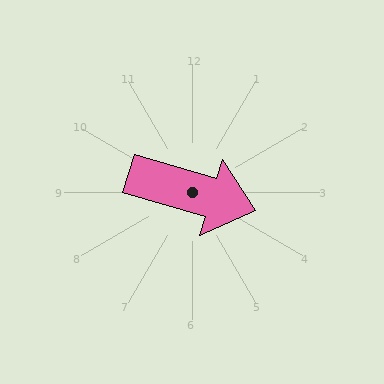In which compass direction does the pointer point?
East.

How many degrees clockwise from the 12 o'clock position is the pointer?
Approximately 107 degrees.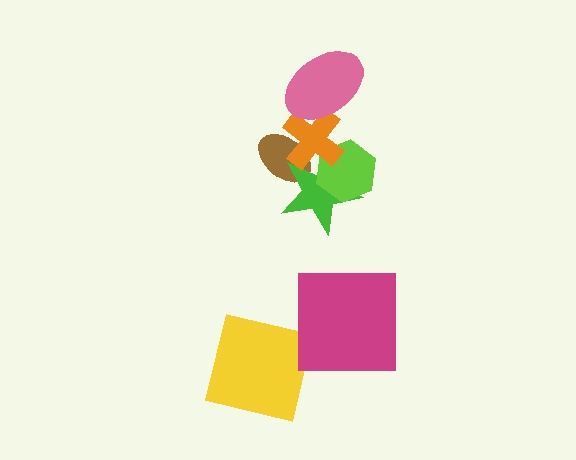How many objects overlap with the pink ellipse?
1 object overlaps with the pink ellipse.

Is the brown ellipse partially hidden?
Yes, it is partially covered by another shape.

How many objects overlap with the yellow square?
0 objects overlap with the yellow square.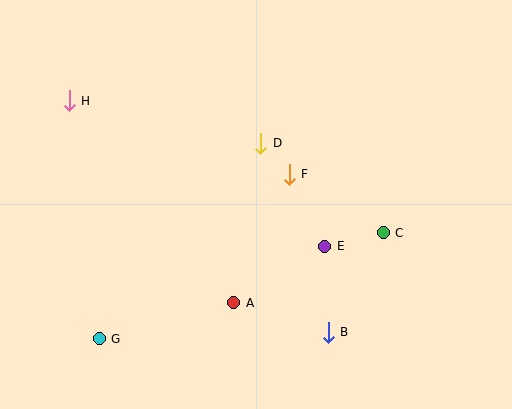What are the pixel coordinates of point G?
Point G is at (99, 339).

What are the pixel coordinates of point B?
Point B is at (328, 332).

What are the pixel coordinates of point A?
Point A is at (234, 303).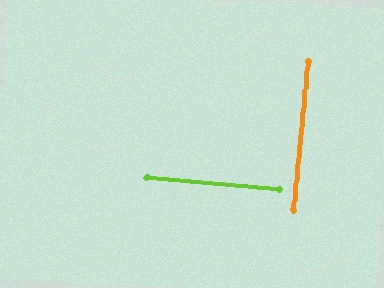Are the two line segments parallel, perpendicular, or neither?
Perpendicular — they meet at approximately 89°.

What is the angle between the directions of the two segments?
Approximately 89 degrees.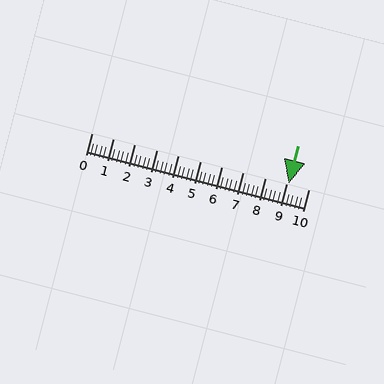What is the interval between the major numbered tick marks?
The major tick marks are spaced 1 units apart.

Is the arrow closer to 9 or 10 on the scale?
The arrow is closer to 9.